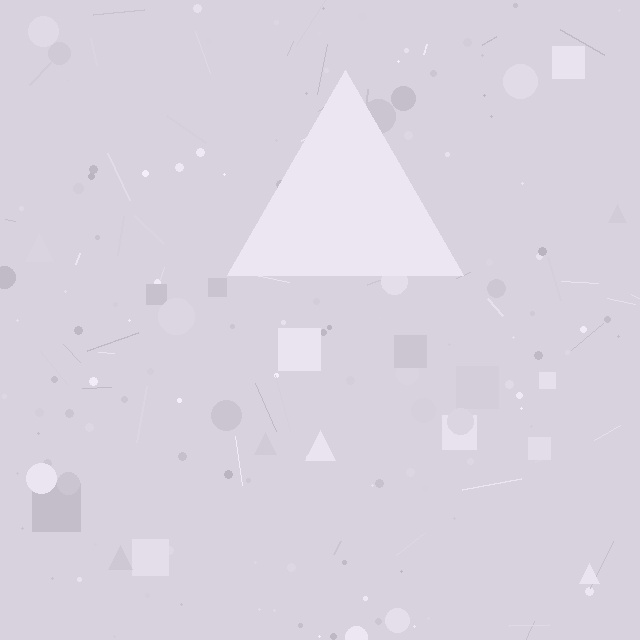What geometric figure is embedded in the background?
A triangle is embedded in the background.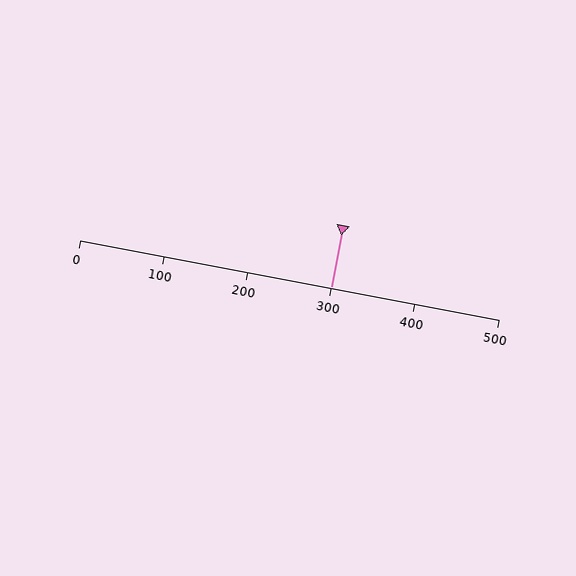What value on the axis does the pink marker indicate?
The marker indicates approximately 300.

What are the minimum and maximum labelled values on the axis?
The axis runs from 0 to 500.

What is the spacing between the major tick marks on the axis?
The major ticks are spaced 100 apart.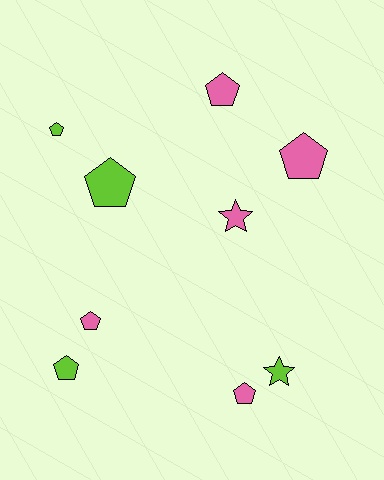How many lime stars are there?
There is 1 lime star.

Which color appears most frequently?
Pink, with 5 objects.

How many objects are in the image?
There are 9 objects.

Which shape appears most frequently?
Pentagon, with 7 objects.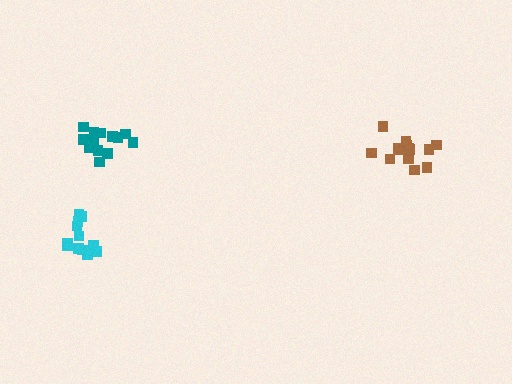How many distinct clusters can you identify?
There are 3 distinct clusters.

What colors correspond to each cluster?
The clusters are colored: brown, cyan, teal.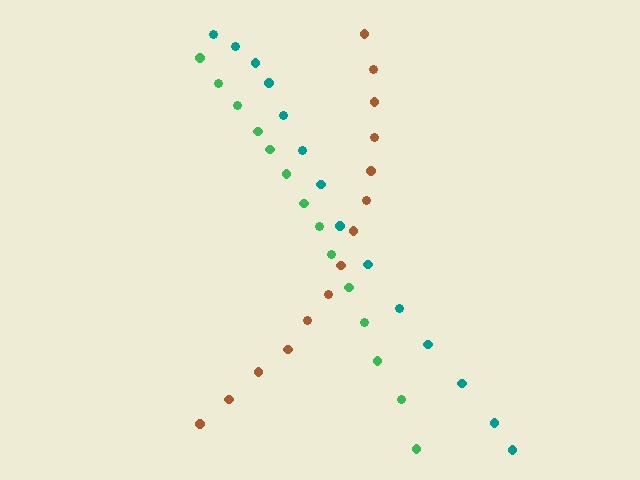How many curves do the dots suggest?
There are 3 distinct paths.